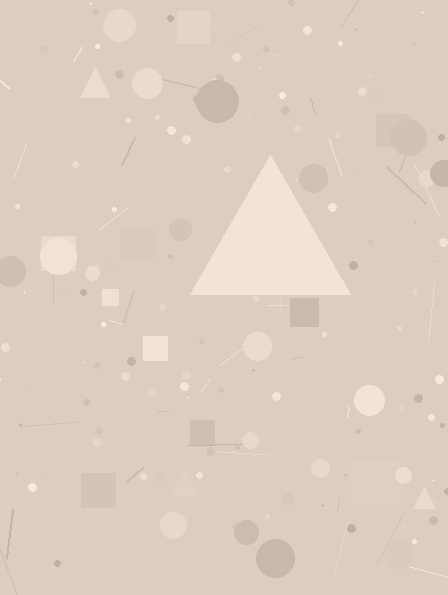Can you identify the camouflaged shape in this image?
The camouflaged shape is a triangle.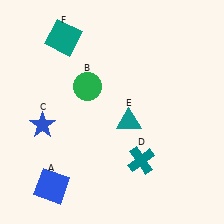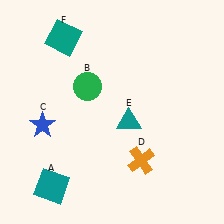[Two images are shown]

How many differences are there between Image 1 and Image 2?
There are 2 differences between the two images.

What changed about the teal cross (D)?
In Image 1, D is teal. In Image 2, it changed to orange.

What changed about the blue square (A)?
In Image 1, A is blue. In Image 2, it changed to teal.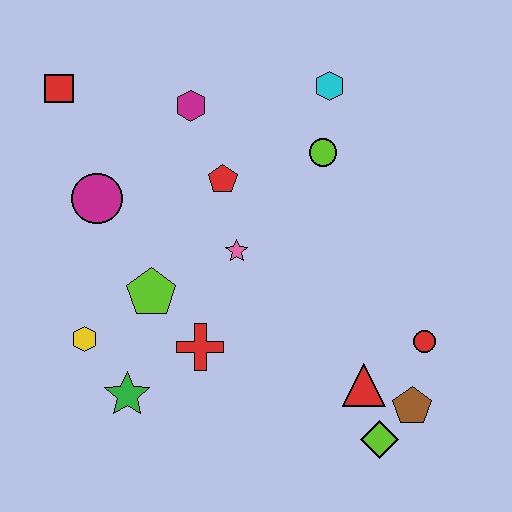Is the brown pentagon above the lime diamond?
Yes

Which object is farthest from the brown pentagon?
The red square is farthest from the brown pentagon.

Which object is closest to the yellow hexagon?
The green star is closest to the yellow hexagon.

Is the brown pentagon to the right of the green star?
Yes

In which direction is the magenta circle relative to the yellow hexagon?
The magenta circle is above the yellow hexagon.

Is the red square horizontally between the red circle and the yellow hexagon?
No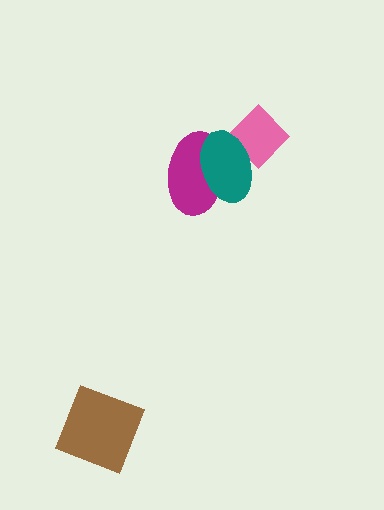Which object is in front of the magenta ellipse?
The teal ellipse is in front of the magenta ellipse.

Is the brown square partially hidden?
No, no other shape covers it.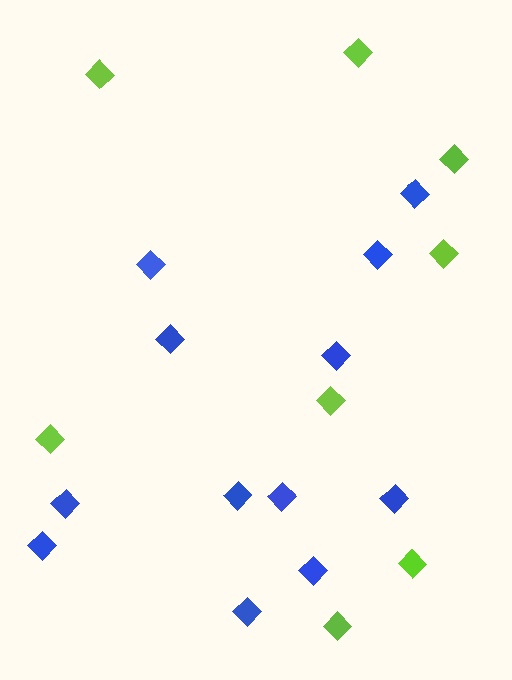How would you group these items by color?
There are 2 groups: one group of lime diamonds (8) and one group of blue diamonds (12).